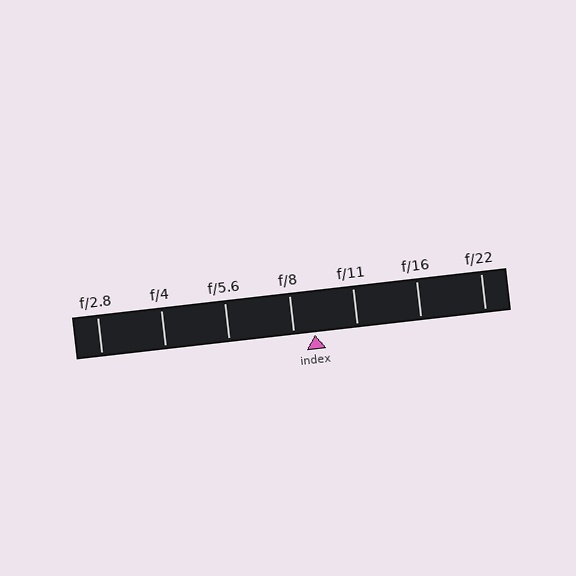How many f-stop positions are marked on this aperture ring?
There are 7 f-stop positions marked.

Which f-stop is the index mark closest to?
The index mark is closest to f/8.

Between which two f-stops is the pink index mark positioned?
The index mark is between f/8 and f/11.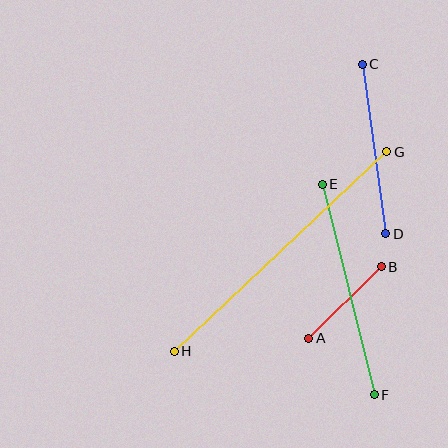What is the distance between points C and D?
The distance is approximately 171 pixels.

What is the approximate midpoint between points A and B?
The midpoint is at approximately (345, 303) pixels.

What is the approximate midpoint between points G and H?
The midpoint is at approximately (280, 251) pixels.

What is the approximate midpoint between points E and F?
The midpoint is at approximately (348, 289) pixels.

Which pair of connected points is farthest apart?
Points G and H are farthest apart.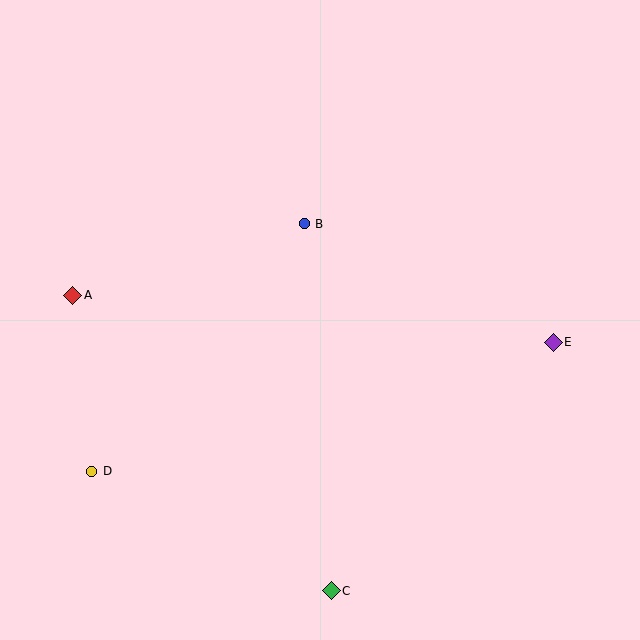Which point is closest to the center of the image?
Point B at (304, 224) is closest to the center.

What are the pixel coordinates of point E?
Point E is at (553, 342).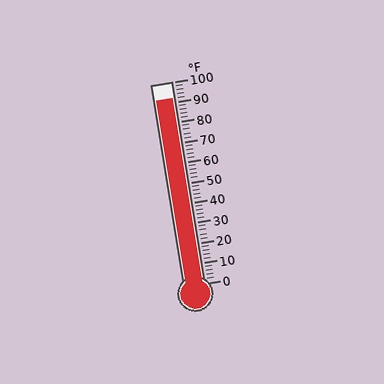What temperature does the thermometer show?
The thermometer shows approximately 92°F.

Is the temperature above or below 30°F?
The temperature is above 30°F.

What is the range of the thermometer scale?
The thermometer scale ranges from 0°F to 100°F.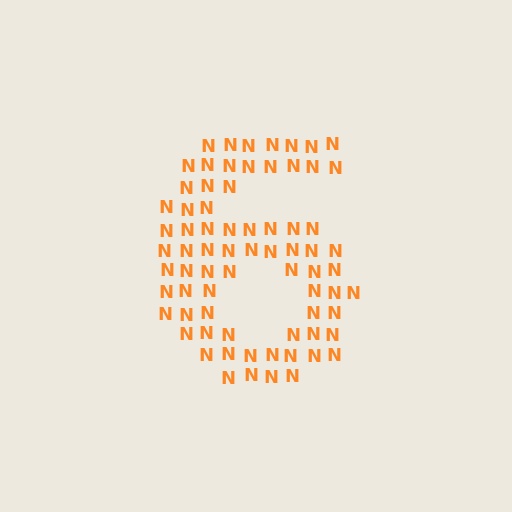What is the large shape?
The large shape is the digit 6.